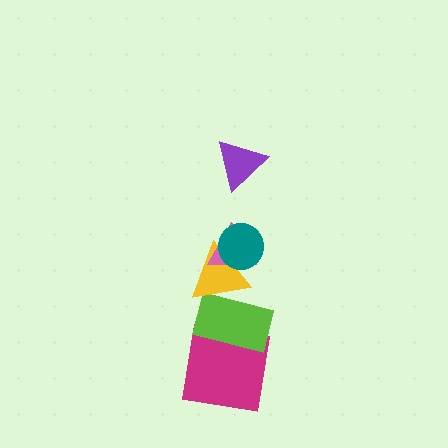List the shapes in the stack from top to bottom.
From top to bottom: the purple triangle, the teal circle, the pink triangle, the yellow triangle, the lime rectangle, the magenta square.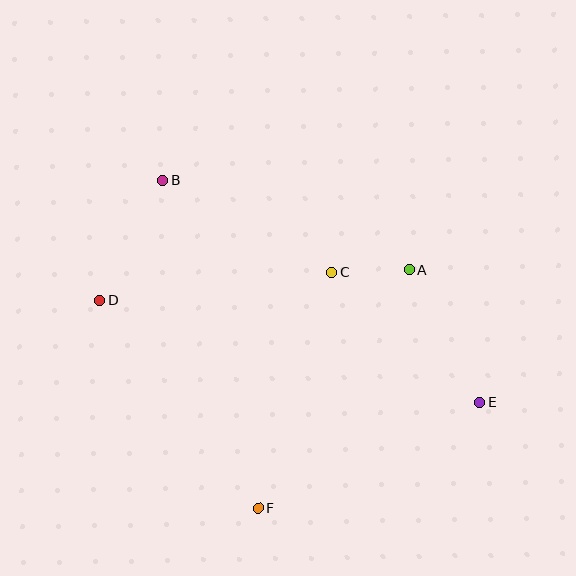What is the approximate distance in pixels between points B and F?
The distance between B and F is approximately 342 pixels.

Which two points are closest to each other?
Points A and C are closest to each other.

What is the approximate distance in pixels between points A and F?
The distance between A and F is approximately 282 pixels.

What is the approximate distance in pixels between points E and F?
The distance between E and F is approximately 246 pixels.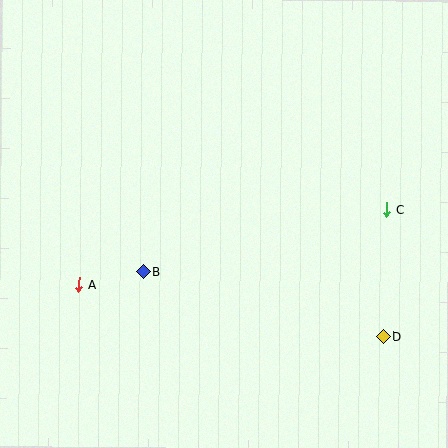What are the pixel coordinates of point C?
Point C is at (387, 210).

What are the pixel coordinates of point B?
Point B is at (143, 272).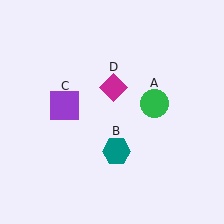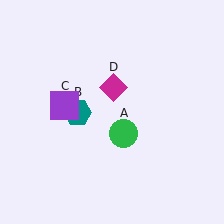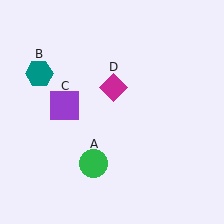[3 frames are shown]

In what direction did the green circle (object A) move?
The green circle (object A) moved down and to the left.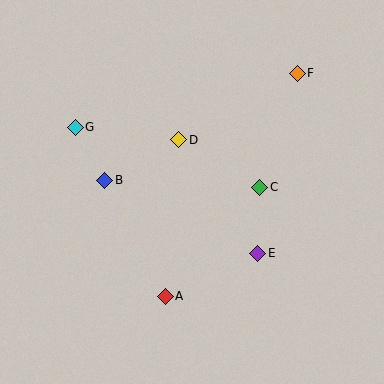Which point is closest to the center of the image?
Point D at (179, 140) is closest to the center.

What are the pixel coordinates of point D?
Point D is at (179, 140).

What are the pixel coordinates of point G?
Point G is at (75, 127).